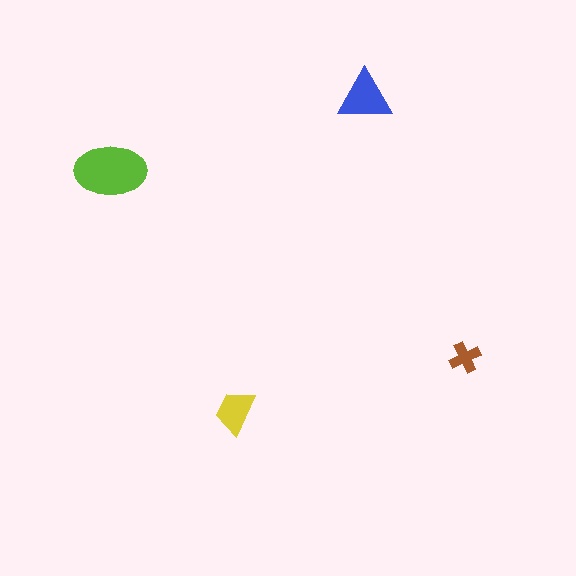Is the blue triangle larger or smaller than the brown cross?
Larger.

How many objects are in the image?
There are 4 objects in the image.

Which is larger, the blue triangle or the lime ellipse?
The lime ellipse.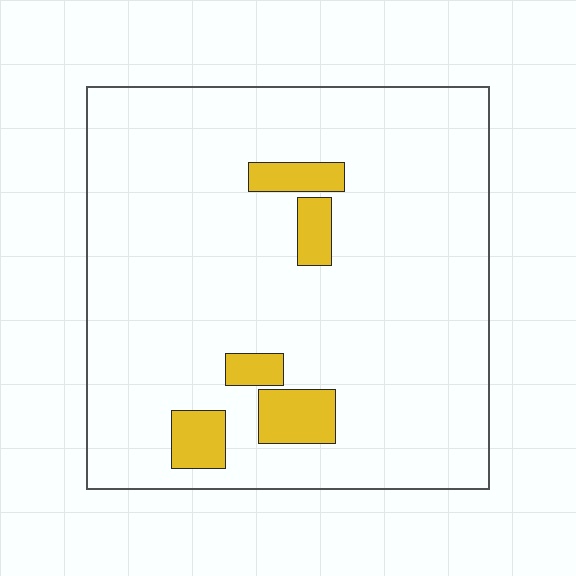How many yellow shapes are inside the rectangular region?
5.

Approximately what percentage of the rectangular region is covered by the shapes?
Approximately 10%.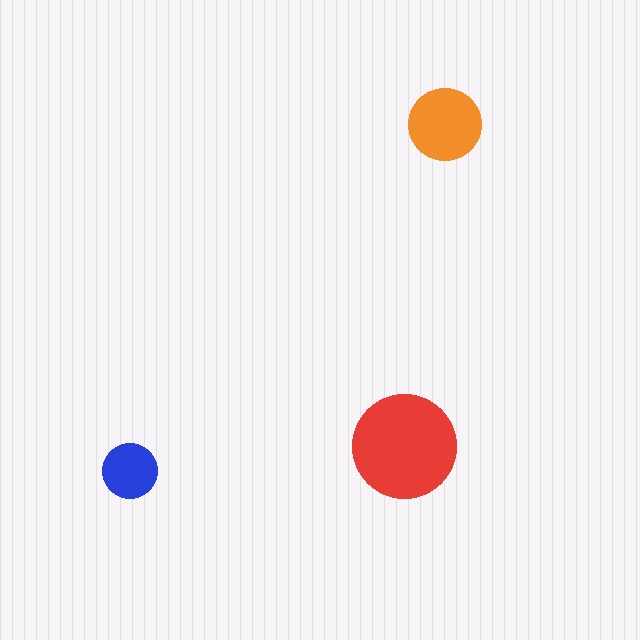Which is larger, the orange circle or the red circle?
The red one.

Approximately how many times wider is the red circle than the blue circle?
About 2 times wider.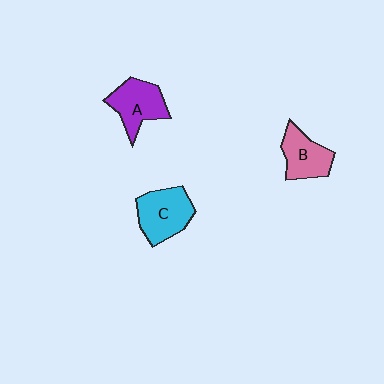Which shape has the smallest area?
Shape B (pink).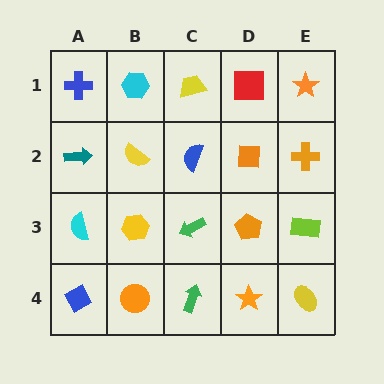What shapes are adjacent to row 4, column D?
An orange pentagon (row 3, column D), a green arrow (row 4, column C), a yellow ellipse (row 4, column E).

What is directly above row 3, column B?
A yellow semicircle.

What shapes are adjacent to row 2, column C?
A yellow trapezoid (row 1, column C), a green arrow (row 3, column C), a yellow semicircle (row 2, column B), an orange square (row 2, column D).